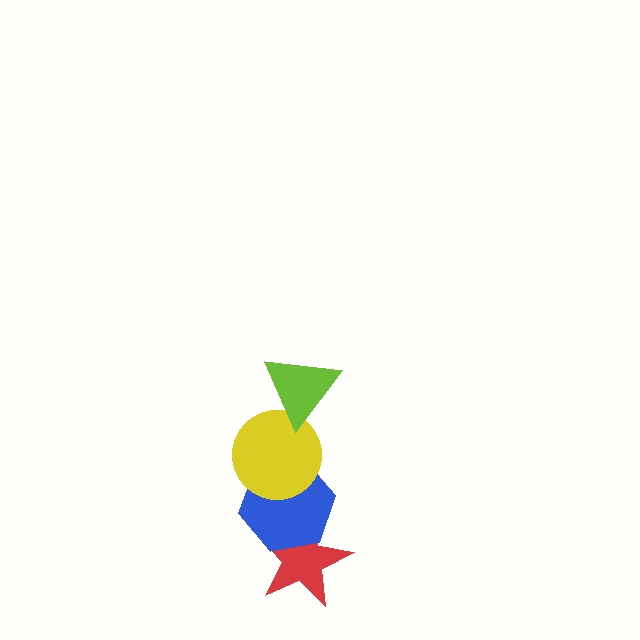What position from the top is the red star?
The red star is 4th from the top.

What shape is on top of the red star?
The blue hexagon is on top of the red star.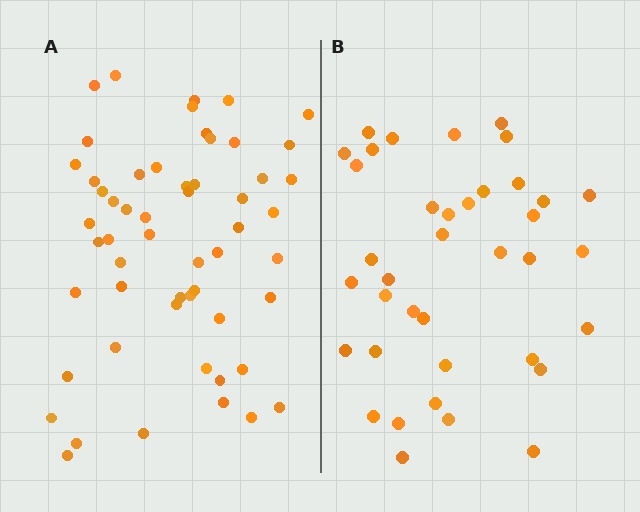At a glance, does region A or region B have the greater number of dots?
Region A (the left region) has more dots.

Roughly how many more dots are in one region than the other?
Region A has approximately 15 more dots than region B.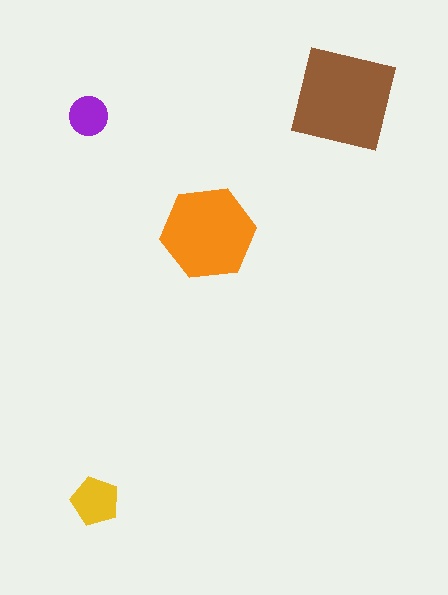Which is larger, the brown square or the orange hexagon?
The brown square.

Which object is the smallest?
The purple circle.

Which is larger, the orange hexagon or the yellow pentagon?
The orange hexagon.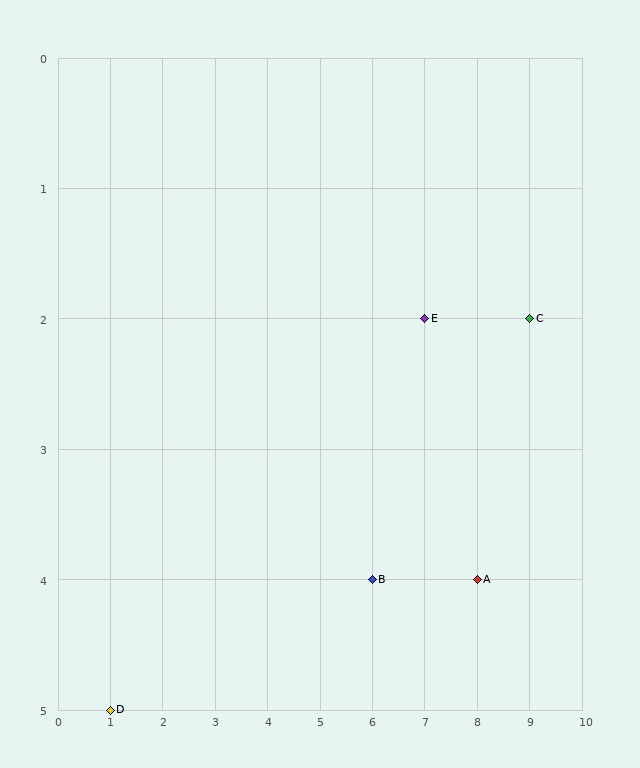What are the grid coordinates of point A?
Point A is at grid coordinates (8, 4).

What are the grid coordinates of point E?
Point E is at grid coordinates (7, 2).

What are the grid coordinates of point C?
Point C is at grid coordinates (9, 2).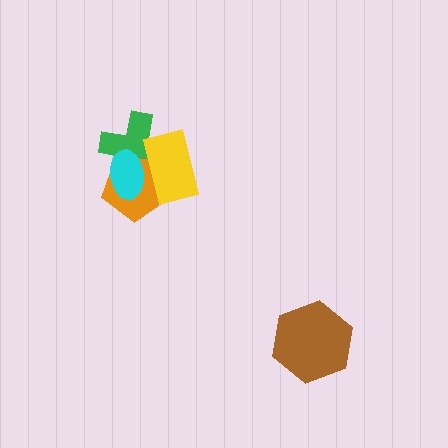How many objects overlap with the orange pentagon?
3 objects overlap with the orange pentagon.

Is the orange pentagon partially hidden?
Yes, it is partially covered by another shape.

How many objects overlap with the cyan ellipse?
3 objects overlap with the cyan ellipse.